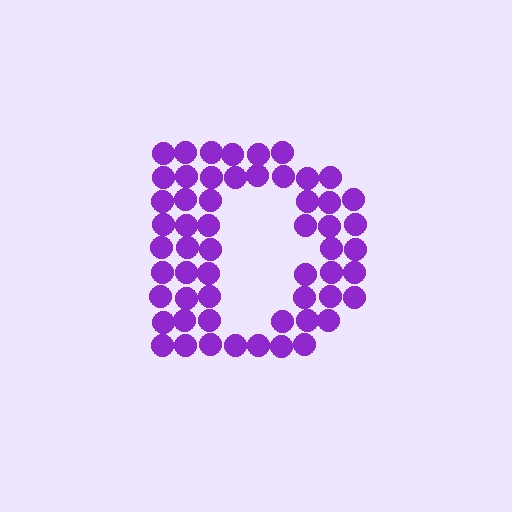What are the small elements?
The small elements are circles.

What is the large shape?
The large shape is the letter D.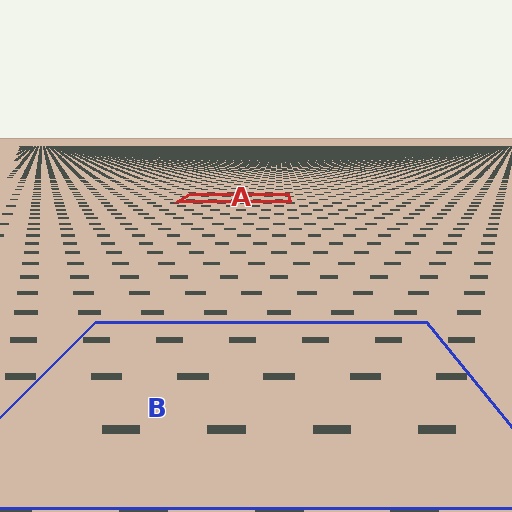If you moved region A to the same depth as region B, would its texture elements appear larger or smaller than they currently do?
They would appear larger. At a closer depth, the same texture elements are projected at a bigger on-screen size.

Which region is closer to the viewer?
Region B is closer. The texture elements there are larger and more spread out.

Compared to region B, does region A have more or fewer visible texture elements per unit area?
Region A has more texture elements per unit area — they are packed more densely because it is farther away.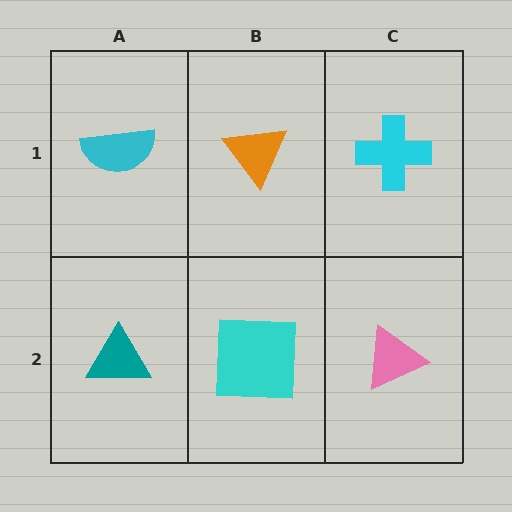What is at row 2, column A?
A teal triangle.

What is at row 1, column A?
A cyan semicircle.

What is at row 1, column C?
A cyan cross.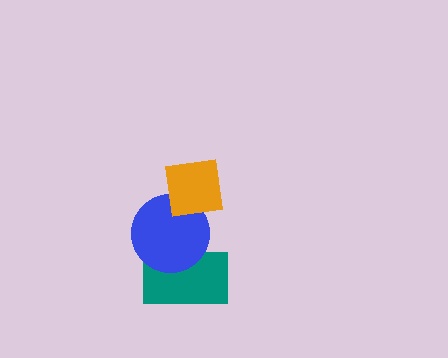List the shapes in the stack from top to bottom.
From top to bottom: the orange square, the blue circle, the teal rectangle.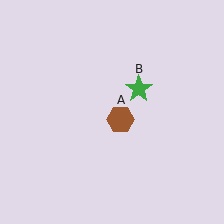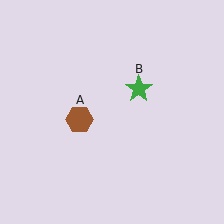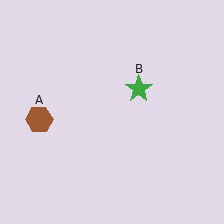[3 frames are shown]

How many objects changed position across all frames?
1 object changed position: brown hexagon (object A).